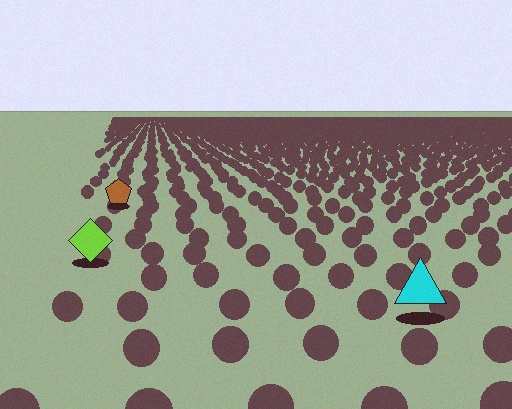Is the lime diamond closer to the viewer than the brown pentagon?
Yes. The lime diamond is closer — you can tell from the texture gradient: the ground texture is coarser near it.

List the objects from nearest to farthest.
From nearest to farthest: the cyan triangle, the lime diamond, the brown pentagon.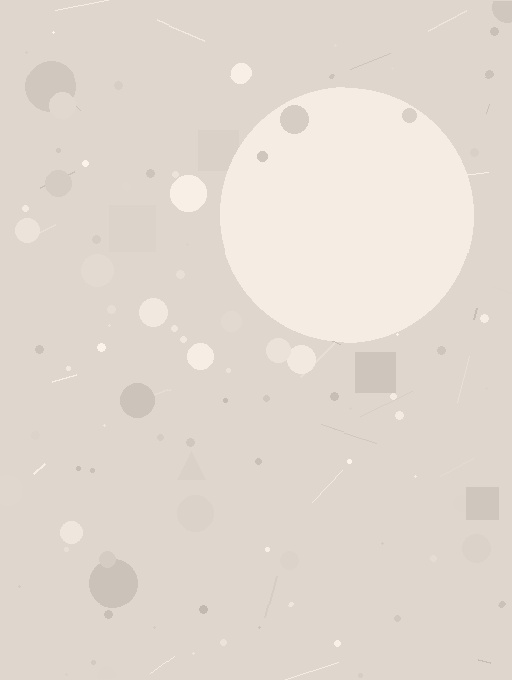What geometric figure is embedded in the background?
A circle is embedded in the background.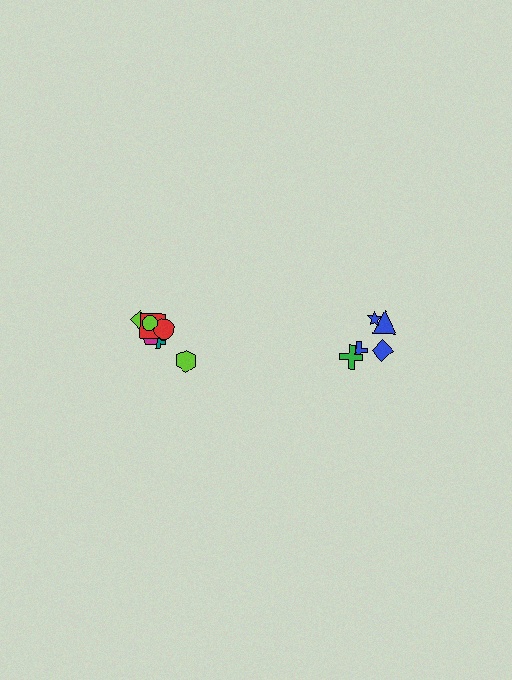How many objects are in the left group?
There are 7 objects.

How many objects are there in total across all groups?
There are 12 objects.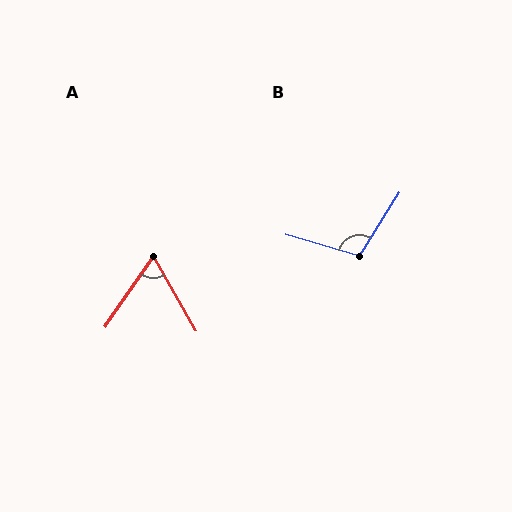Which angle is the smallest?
A, at approximately 64 degrees.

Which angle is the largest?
B, at approximately 106 degrees.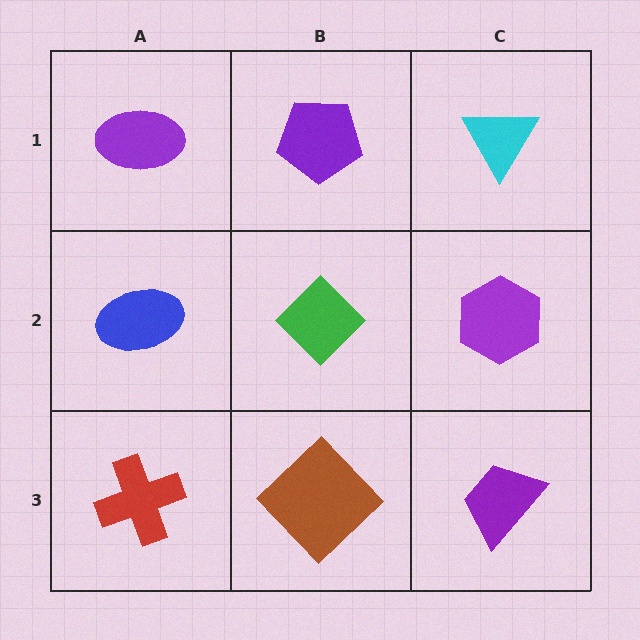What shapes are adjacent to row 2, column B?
A purple pentagon (row 1, column B), a brown diamond (row 3, column B), a blue ellipse (row 2, column A), a purple hexagon (row 2, column C).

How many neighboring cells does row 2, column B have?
4.